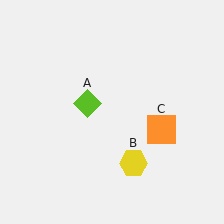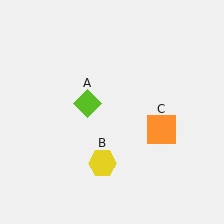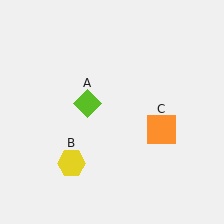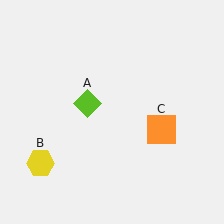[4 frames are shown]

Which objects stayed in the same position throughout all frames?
Lime diamond (object A) and orange square (object C) remained stationary.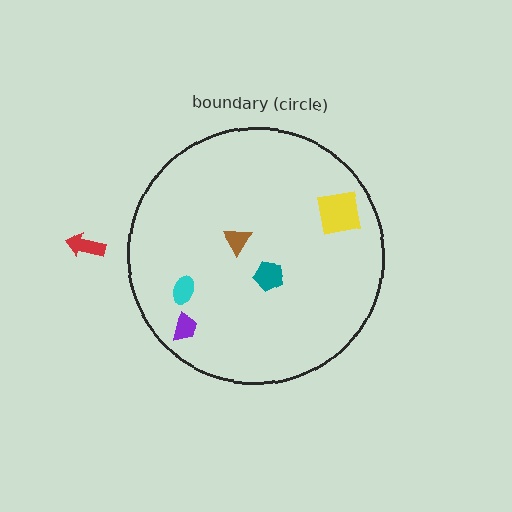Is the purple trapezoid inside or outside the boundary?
Inside.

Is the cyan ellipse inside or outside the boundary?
Inside.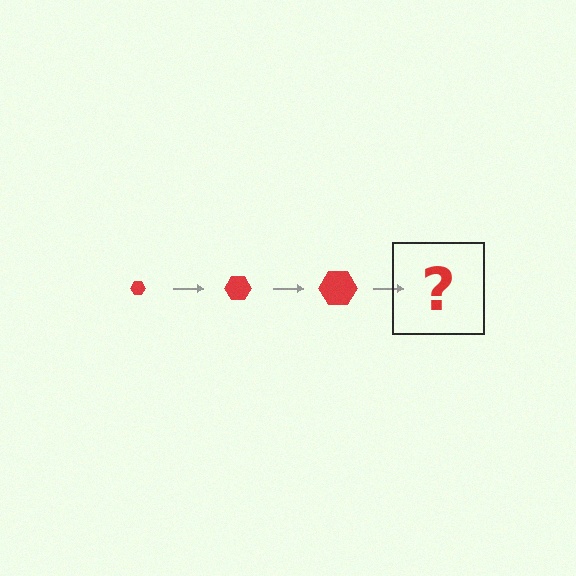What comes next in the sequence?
The next element should be a red hexagon, larger than the previous one.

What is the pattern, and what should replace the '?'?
The pattern is that the hexagon gets progressively larger each step. The '?' should be a red hexagon, larger than the previous one.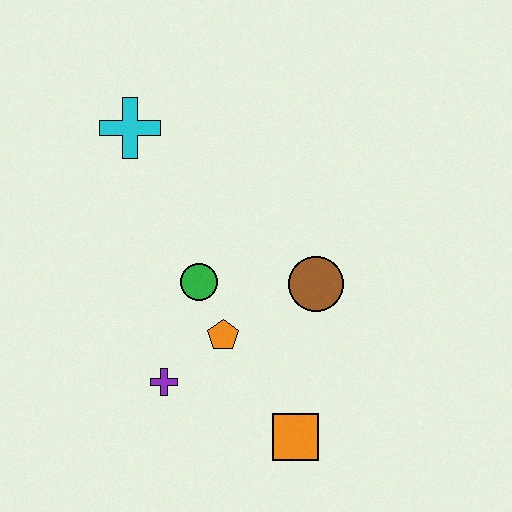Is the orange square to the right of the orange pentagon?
Yes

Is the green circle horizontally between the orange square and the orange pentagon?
No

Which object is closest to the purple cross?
The orange pentagon is closest to the purple cross.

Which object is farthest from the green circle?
The orange square is farthest from the green circle.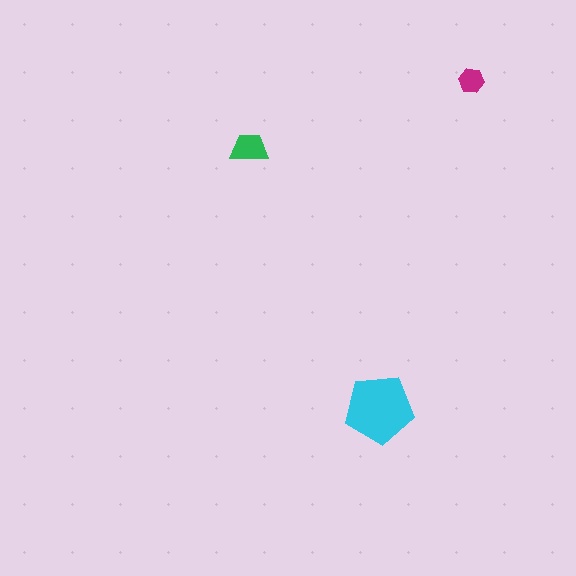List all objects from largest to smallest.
The cyan pentagon, the green trapezoid, the magenta hexagon.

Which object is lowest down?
The cyan pentagon is bottommost.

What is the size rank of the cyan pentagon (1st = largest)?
1st.